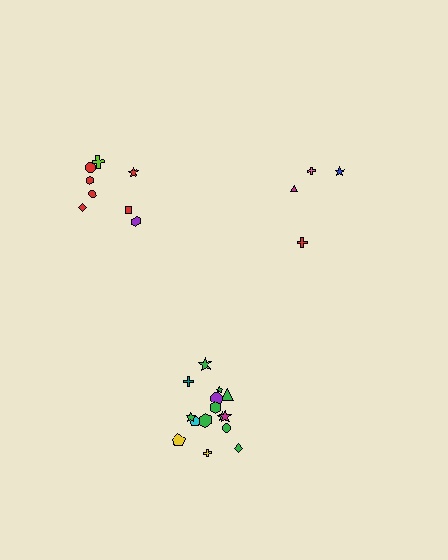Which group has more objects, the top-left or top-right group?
The top-left group.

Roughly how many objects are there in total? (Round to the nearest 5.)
Roughly 25 objects in total.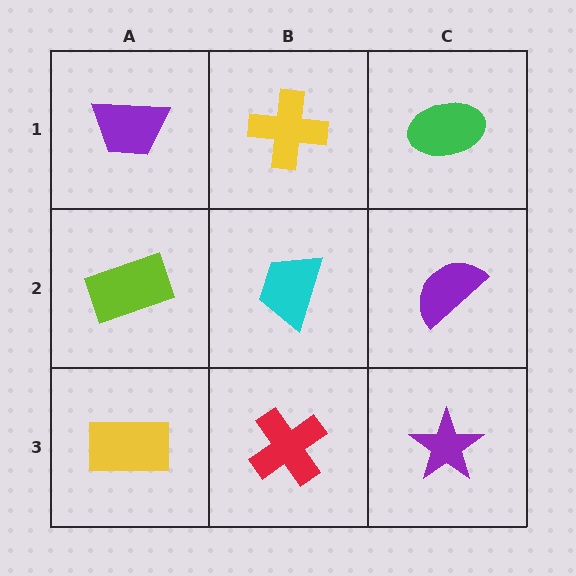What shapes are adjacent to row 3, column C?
A purple semicircle (row 2, column C), a red cross (row 3, column B).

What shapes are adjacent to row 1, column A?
A lime rectangle (row 2, column A), a yellow cross (row 1, column B).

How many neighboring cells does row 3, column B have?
3.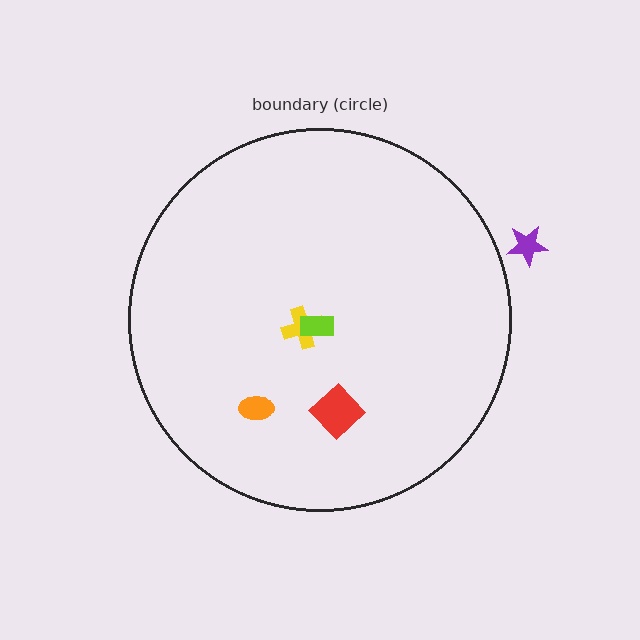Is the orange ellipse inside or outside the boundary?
Inside.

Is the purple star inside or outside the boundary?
Outside.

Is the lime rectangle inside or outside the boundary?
Inside.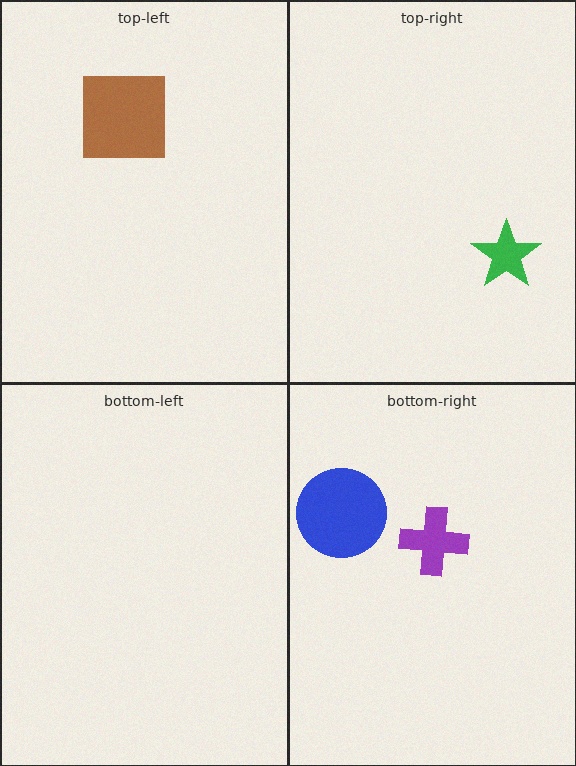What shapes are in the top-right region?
The green star.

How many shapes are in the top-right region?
1.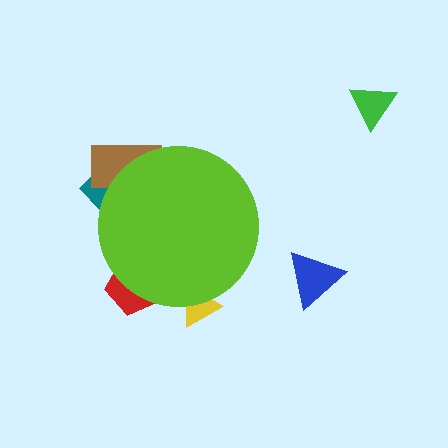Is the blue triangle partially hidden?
No, the blue triangle is fully visible.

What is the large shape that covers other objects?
A lime circle.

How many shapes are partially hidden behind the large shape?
4 shapes are partially hidden.